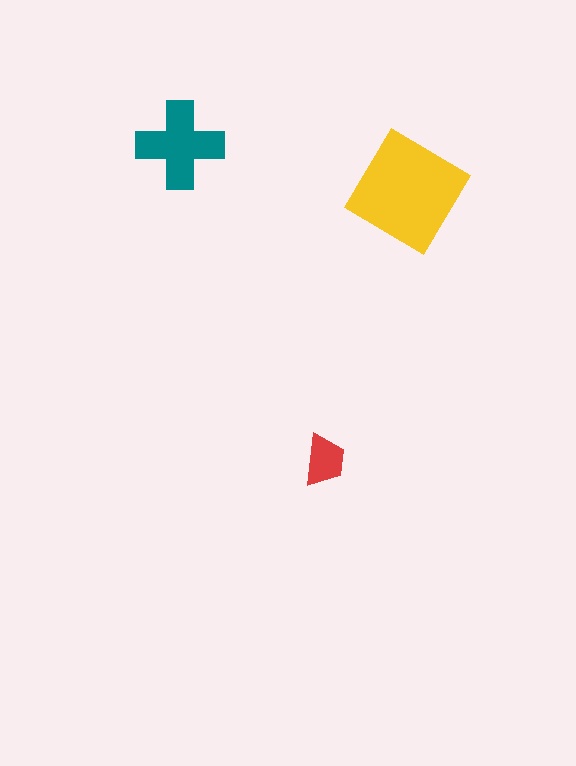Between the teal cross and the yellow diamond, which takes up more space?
The yellow diamond.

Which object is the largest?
The yellow diamond.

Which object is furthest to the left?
The teal cross is leftmost.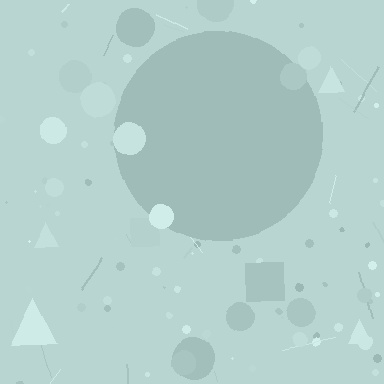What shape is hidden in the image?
A circle is hidden in the image.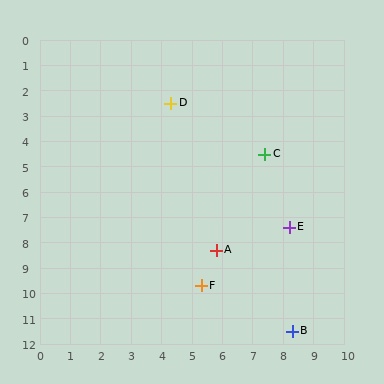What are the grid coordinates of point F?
Point F is at approximately (5.3, 9.7).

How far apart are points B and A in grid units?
Points B and A are about 4.1 grid units apart.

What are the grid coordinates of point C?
Point C is at approximately (7.4, 4.5).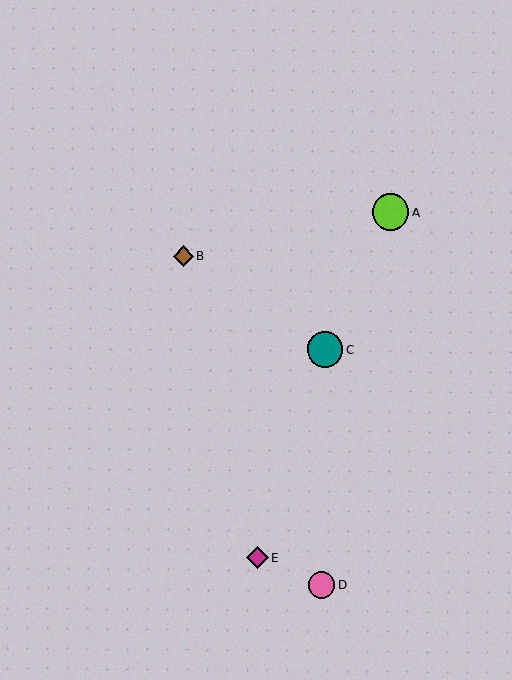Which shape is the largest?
The lime circle (labeled A) is the largest.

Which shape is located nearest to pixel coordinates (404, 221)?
The lime circle (labeled A) at (391, 212) is nearest to that location.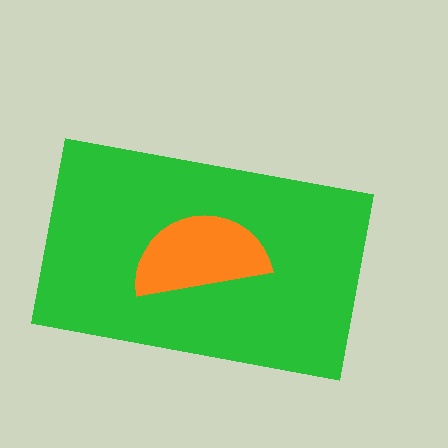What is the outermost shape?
The green rectangle.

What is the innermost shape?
The orange semicircle.